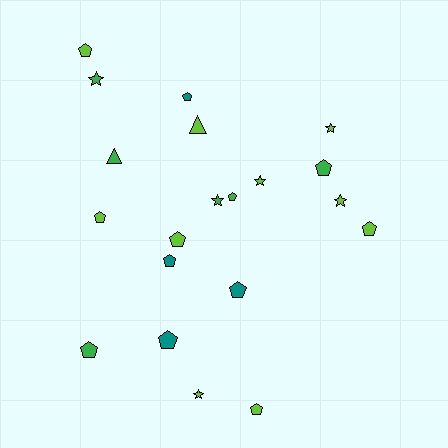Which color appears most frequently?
Lime, with 10 objects.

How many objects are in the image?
There are 20 objects.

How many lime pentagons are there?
There are 5 lime pentagons.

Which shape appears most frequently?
Pentagon, with 12 objects.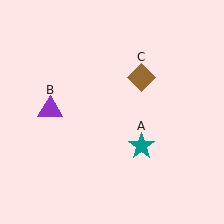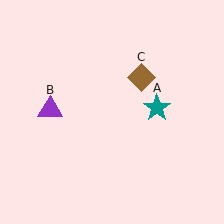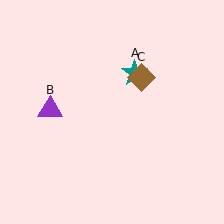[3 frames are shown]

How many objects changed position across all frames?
1 object changed position: teal star (object A).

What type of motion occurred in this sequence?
The teal star (object A) rotated counterclockwise around the center of the scene.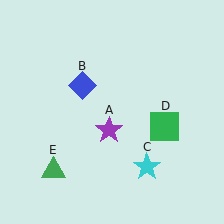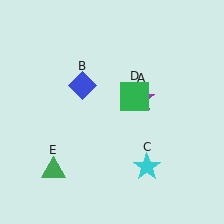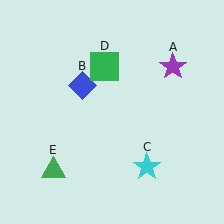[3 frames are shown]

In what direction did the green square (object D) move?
The green square (object D) moved up and to the left.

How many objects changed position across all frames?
2 objects changed position: purple star (object A), green square (object D).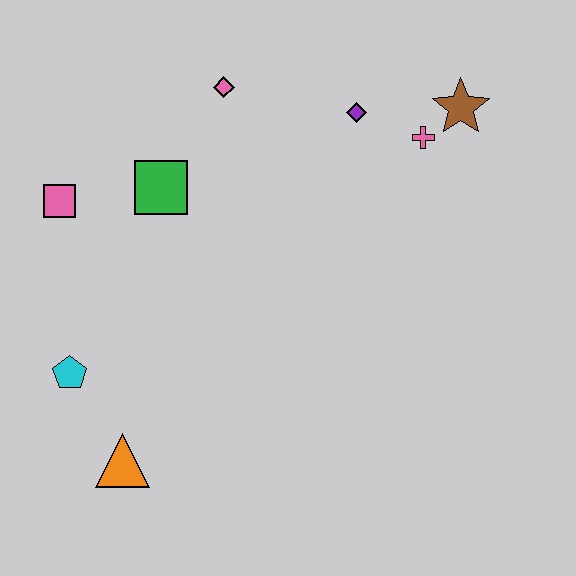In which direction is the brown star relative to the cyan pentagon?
The brown star is to the right of the cyan pentagon.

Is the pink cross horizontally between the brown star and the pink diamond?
Yes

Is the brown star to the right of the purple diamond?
Yes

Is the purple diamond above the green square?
Yes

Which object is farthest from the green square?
The brown star is farthest from the green square.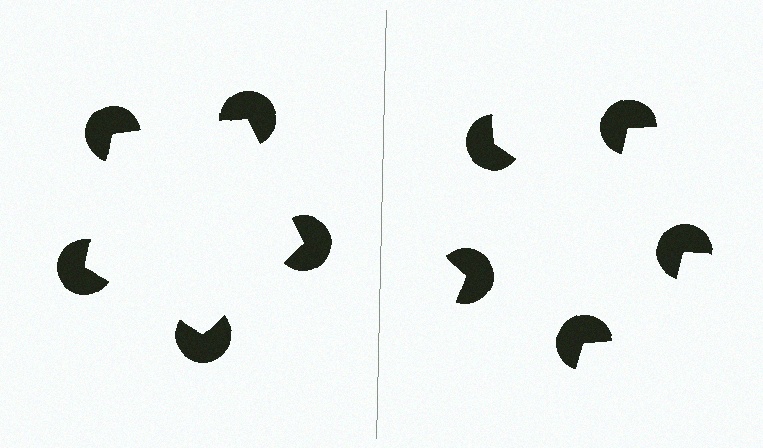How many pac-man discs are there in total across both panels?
10 — 5 on each side.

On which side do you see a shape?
An illusory pentagon appears on the left side. On the right side the wedge cuts are rotated, so no coherent shape forms.